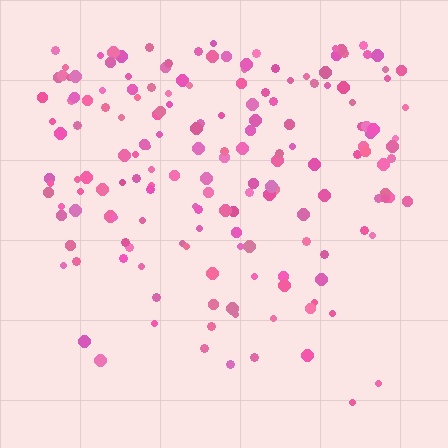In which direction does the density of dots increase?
From bottom to top, with the top side densest.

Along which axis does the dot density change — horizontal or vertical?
Vertical.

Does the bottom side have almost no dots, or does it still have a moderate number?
Still a moderate number, just noticeably fewer than the top.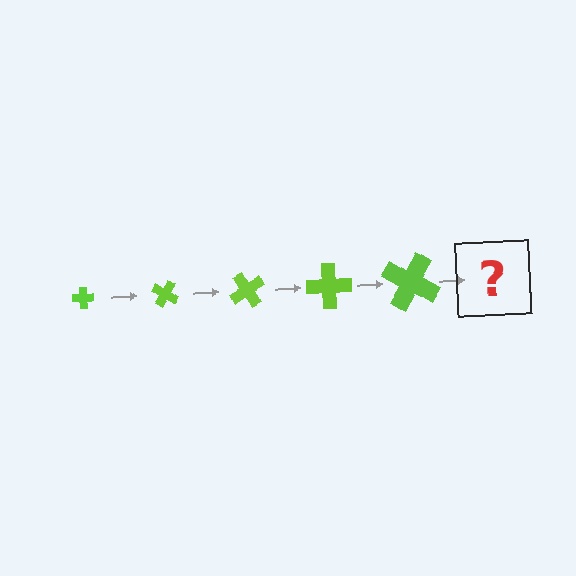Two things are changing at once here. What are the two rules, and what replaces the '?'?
The two rules are that the cross grows larger each step and it rotates 30 degrees each step. The '?' should be a cross, larger than the previous one and rotated 150 degrees from the start.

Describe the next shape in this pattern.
It should be a cross, larger than the previous one and rotated 150 degrees from the start.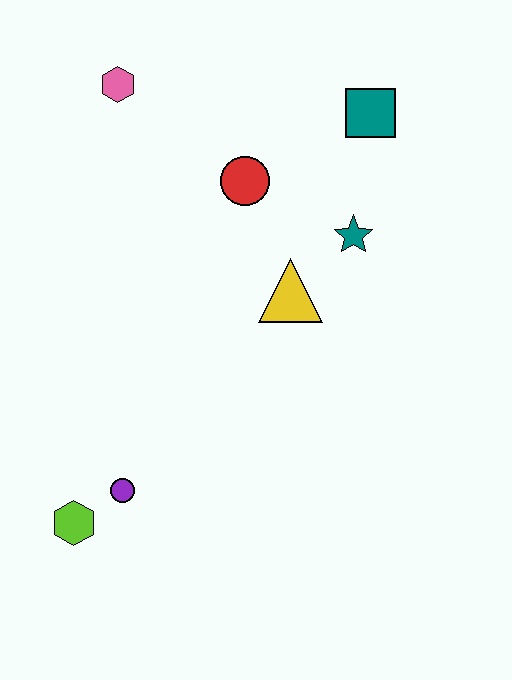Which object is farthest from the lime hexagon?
The teal square is farthest from the lime hexagon.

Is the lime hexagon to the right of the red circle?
No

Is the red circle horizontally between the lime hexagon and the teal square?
Yes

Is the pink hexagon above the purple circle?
Yes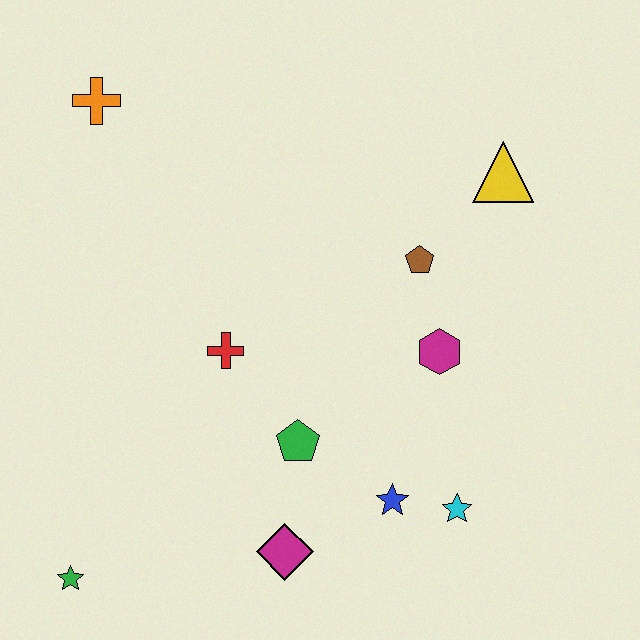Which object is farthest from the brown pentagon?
The green star is farthest from the brown pentagon.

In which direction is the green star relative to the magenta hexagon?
The green star is to the left of the magenta hexagon.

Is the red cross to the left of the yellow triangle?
Yes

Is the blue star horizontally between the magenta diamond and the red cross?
No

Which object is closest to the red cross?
The green pentagon is closest to the red cross.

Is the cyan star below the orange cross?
Yes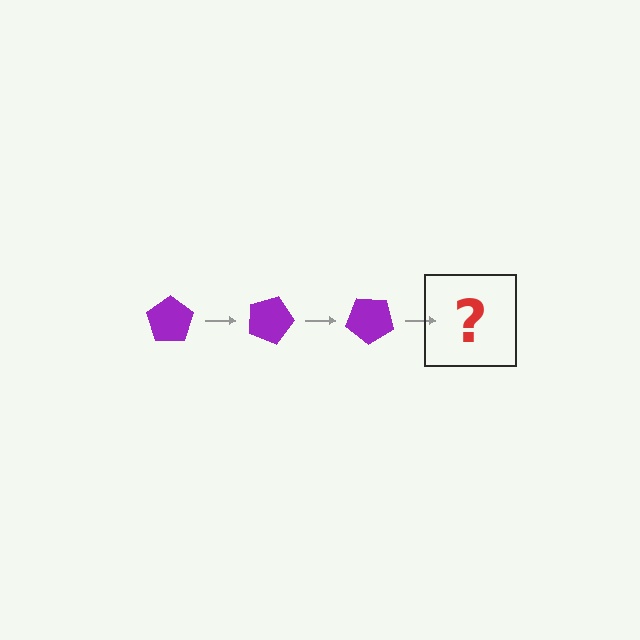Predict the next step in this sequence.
The next step is a purple pentagon rotated 60 degrees.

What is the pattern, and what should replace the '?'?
The pattern is that the pentagon rotates 20 degrees each step. The '?' should be a purple pentagon rotated 60 degrees.